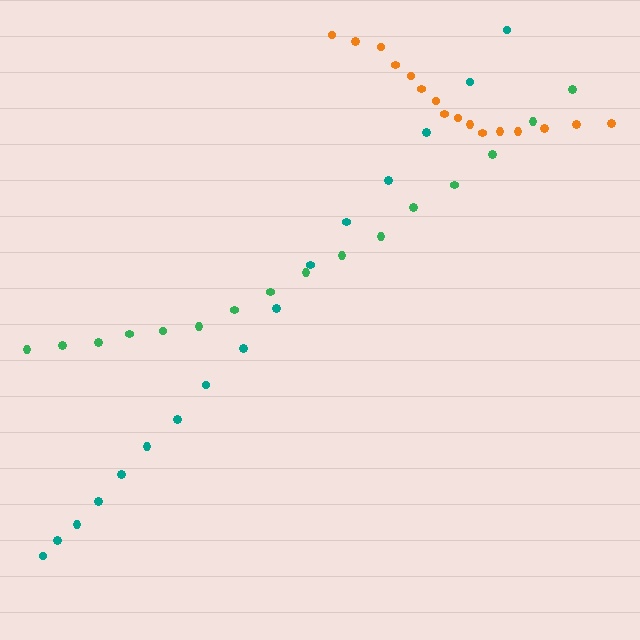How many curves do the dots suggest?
There are 3 distinct paths.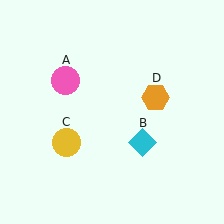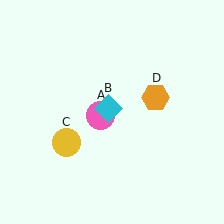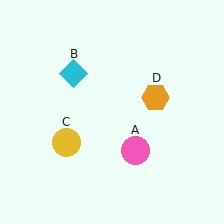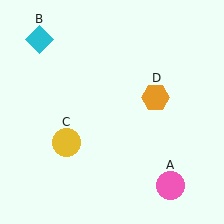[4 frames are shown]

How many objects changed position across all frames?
2 objects changed position: pink circle (object A), cyan diamond (object B).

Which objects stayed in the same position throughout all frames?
Yellow circle (object C) and orange hexagon (object D) remained stationary.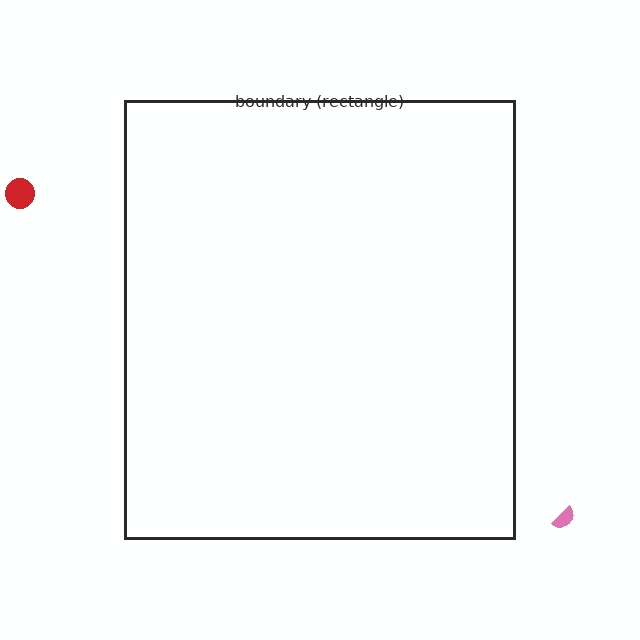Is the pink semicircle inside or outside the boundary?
Outside.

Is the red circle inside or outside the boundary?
Outside.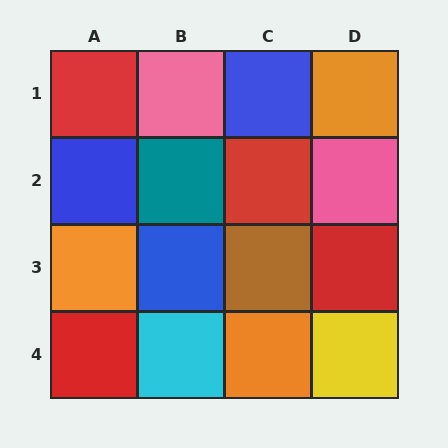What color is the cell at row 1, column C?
Blue.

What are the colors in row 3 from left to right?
Orange, blue, brown, red.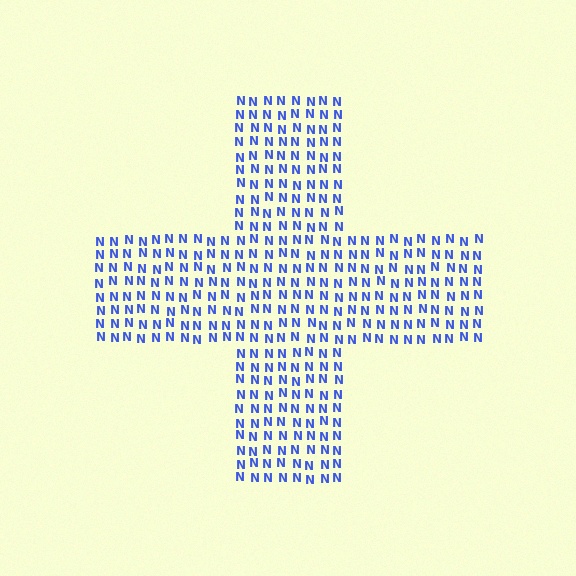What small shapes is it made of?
It is made of small letter N's.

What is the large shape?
The large shape is a cross.